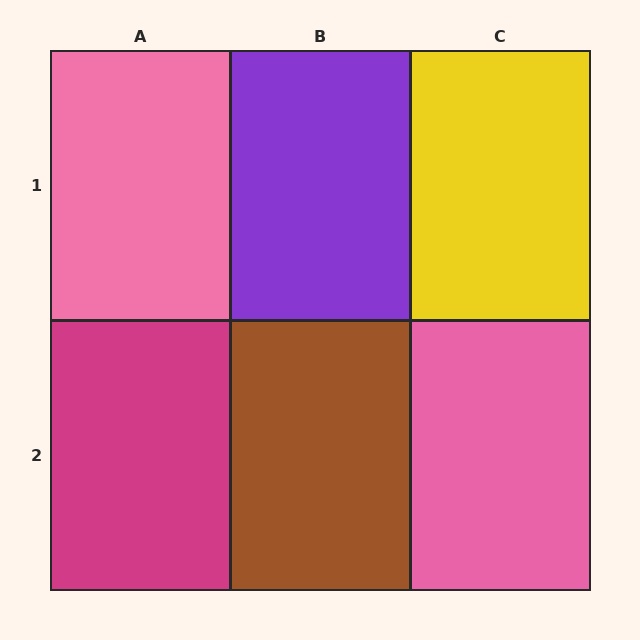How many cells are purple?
1 cell is purple.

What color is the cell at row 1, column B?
Purple.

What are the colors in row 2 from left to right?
Magenta, brown, pink.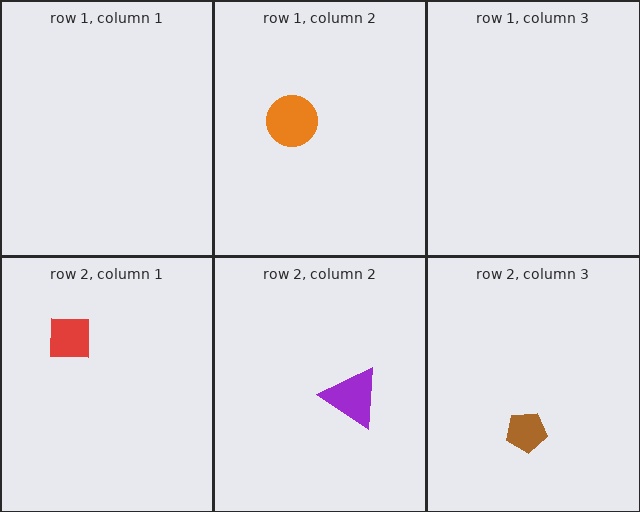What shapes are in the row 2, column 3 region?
The brown pentagon.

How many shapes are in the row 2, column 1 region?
1.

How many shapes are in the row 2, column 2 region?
1.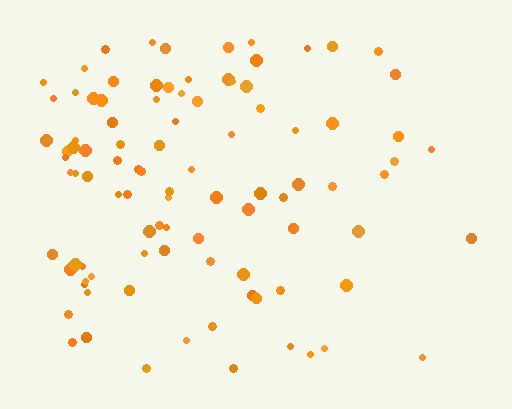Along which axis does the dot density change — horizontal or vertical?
Horizontal.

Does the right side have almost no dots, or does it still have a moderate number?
Still a moderate number, just noticeably fewer than the left.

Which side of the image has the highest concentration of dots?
The left.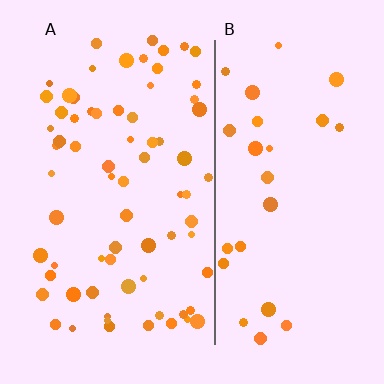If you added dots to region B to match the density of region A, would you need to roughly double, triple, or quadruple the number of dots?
Approximately triple.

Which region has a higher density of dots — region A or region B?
A (the left).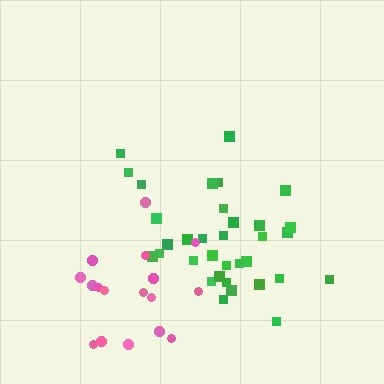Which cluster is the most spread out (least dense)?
Pink.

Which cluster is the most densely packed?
Green.